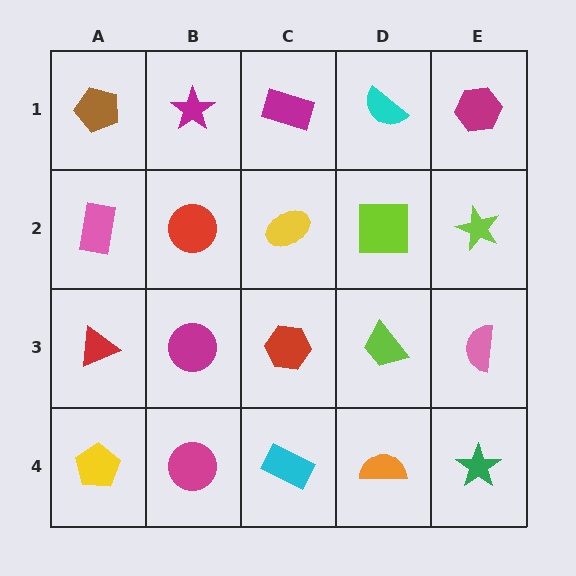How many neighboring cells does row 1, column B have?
3.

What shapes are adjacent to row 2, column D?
A cyan semicircle (row 1, column D), a lime trapezoid (row 3, column D), a yellow ellipse (row 2, column C), a lime star (row 2, column E).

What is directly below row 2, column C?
A red hexagon.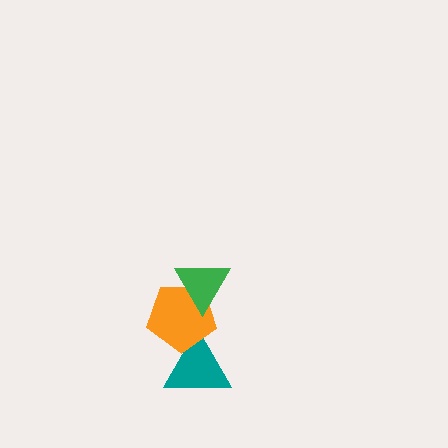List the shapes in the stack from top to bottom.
From top to bottom: the green triangle, the orange pentagon, the teal triangle.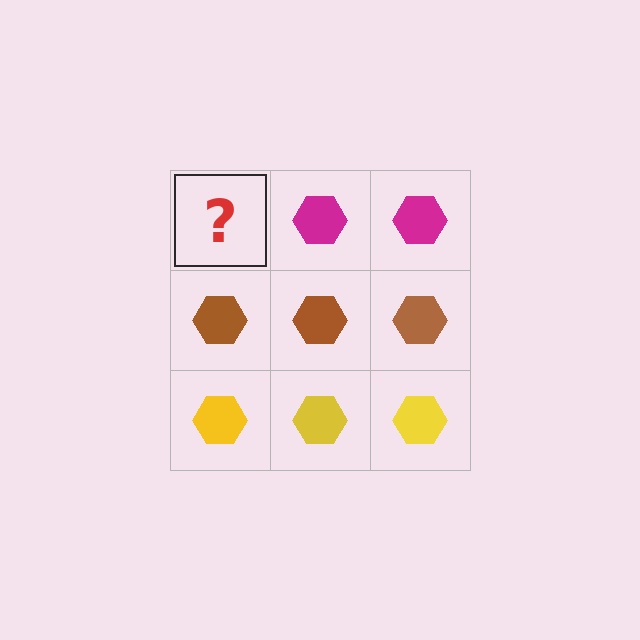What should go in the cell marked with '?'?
The missing cell should contain a magenta hexagon.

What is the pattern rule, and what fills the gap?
The rule is that each row has a consistent color. The gap should be filled with a magenta hexagon.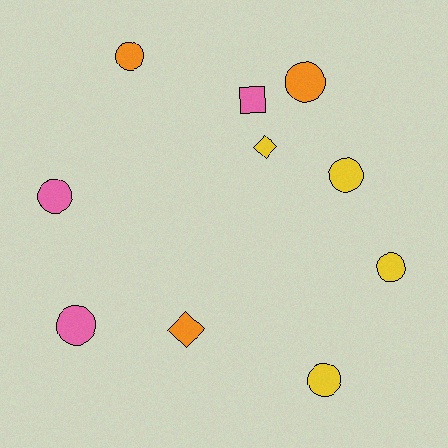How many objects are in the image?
There are 10 objects.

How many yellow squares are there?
There are no yellow squares.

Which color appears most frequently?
Yellow, with 4 objects.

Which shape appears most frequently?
Circle, with 7 objects.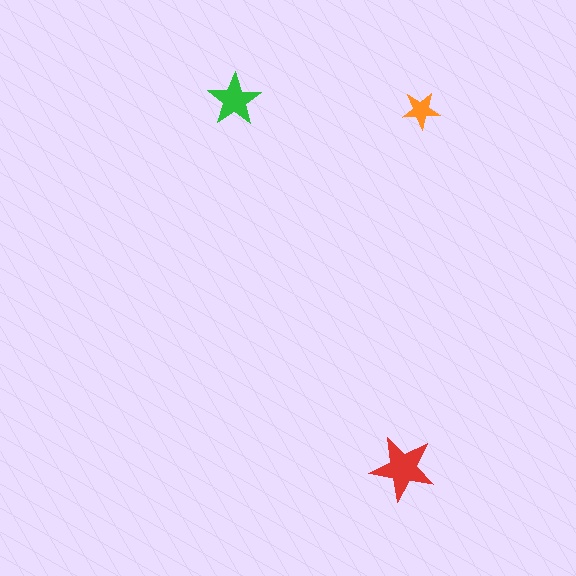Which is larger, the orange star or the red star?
The red one.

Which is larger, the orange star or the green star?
The green one.